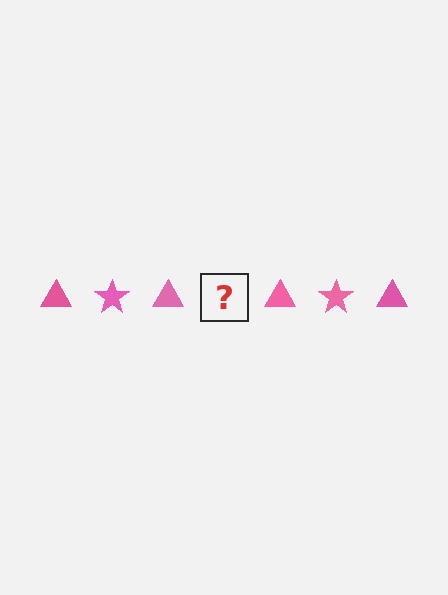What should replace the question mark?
The question mark should be replaced with a pink star.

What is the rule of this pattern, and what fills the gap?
The rule is that the pattern cycles through triangle, star shapes in pink. The gap should be filled with a pink star.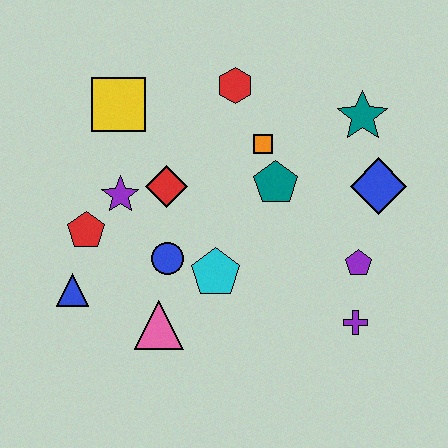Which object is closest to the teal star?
The blue diamond is closest to the teal star.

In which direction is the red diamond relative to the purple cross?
The red diamond is to the left of the purple cross.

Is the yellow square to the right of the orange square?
No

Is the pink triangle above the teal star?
No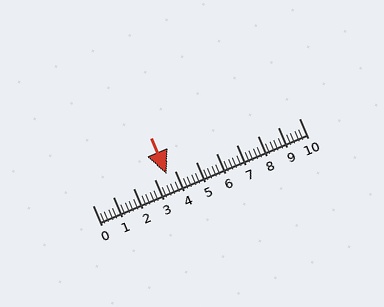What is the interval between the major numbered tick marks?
The major tick marks are spaced 1 units apart.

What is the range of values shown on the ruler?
The ruler shows values from 0 to 10.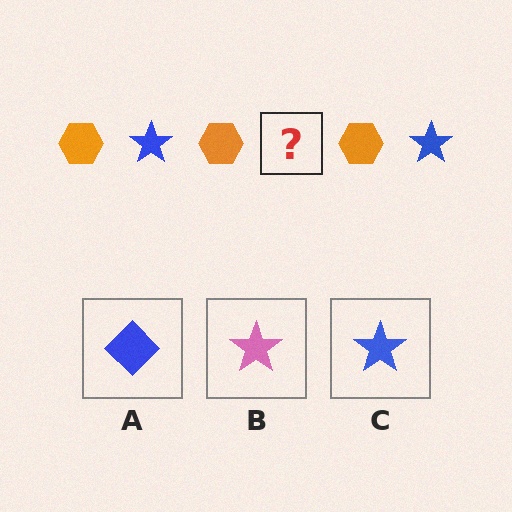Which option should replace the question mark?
Option C.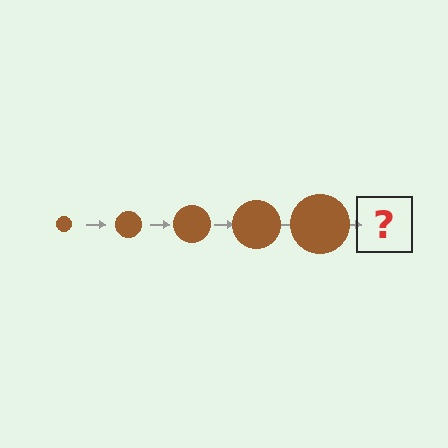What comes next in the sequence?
The next element should be a brown circle, larger than the previous one.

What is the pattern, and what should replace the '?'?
The pattern is that the circle gets progressively larger each step. The '?' should be a brown circle, larger than the previous one.